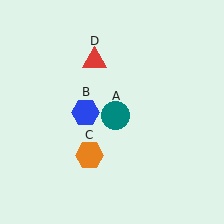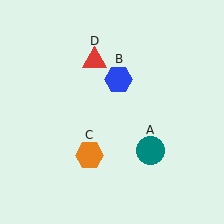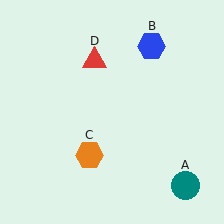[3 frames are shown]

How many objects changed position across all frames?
2 objects changed position: teal circle (object A), blue hexagon (object B).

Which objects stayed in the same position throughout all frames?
Orange hexagon (object C) and red triangle (object D) remained stationary.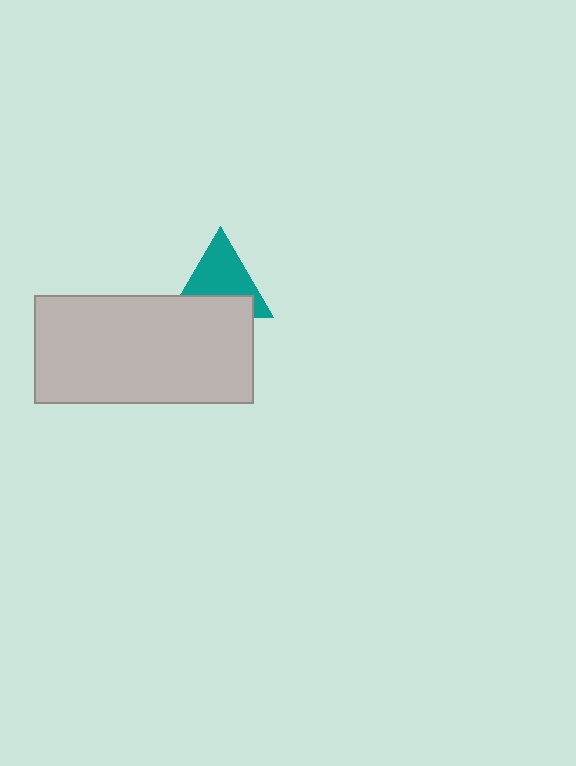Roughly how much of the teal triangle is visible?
About half of it is visible (roughly 64%).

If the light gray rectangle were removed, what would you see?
You would see the complete teal triangle.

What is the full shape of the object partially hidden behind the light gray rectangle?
The partially hidden object is a teal triangle.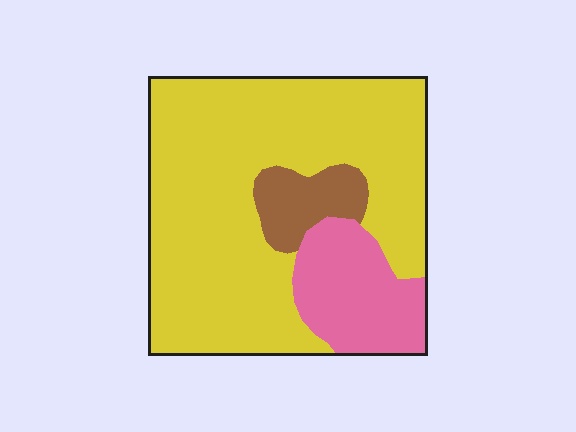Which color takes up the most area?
Yellow, at roughly 75%.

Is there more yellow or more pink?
Yellow.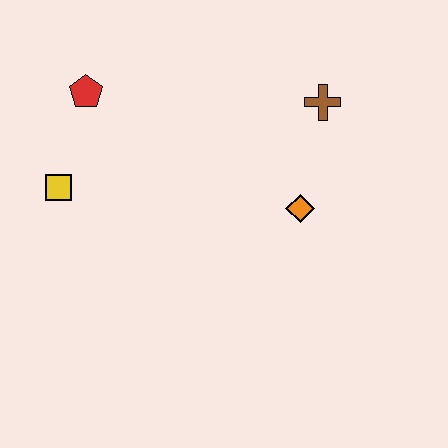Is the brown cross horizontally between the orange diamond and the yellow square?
No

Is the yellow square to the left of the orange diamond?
Yes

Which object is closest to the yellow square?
The red pentagon is closest to the yellow square.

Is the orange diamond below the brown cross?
Yes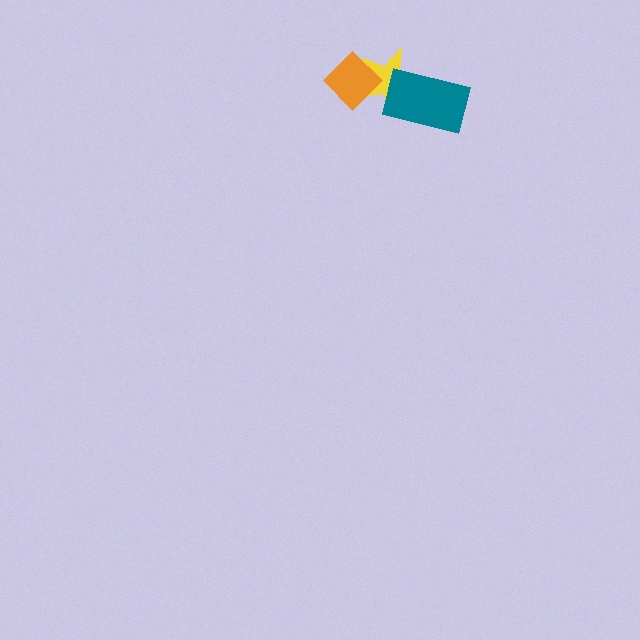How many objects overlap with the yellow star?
2 objects overlap with the yellow star.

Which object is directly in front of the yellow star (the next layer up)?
The teal rectangle is directly in front of the yellow star.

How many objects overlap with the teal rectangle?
1 object overlaps with the teal rectangle.